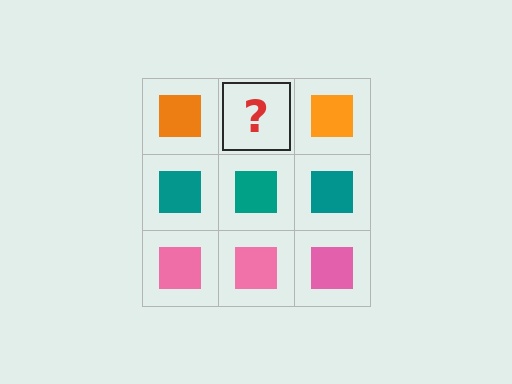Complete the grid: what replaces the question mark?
The question mark should be replaced with an orange square.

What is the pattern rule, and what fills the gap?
The rule is that each row has a consistent color. The gap should be filled with an orange square.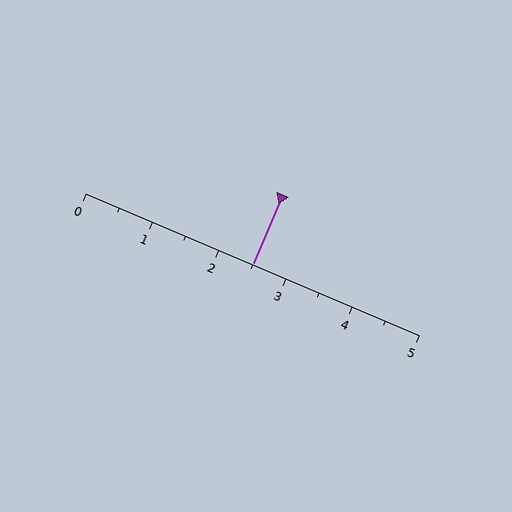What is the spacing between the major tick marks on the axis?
The major ticks are spaced 1 apart.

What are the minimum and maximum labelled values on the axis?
The axis runs from 0 to 5.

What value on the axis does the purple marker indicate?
The marker indicates approximately 2.5.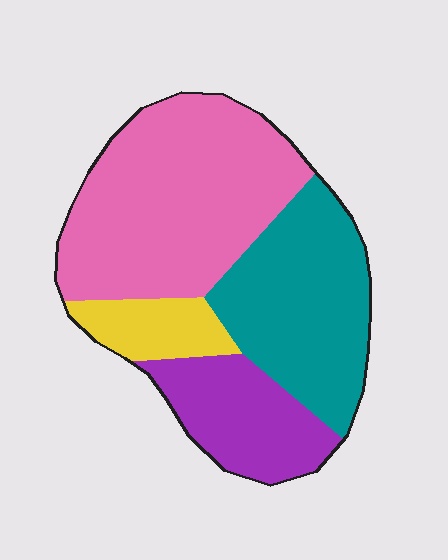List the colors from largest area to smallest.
From largest to smallest: pink, teal, purple, yellow.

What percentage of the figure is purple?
Purple covers around 20% of the figure.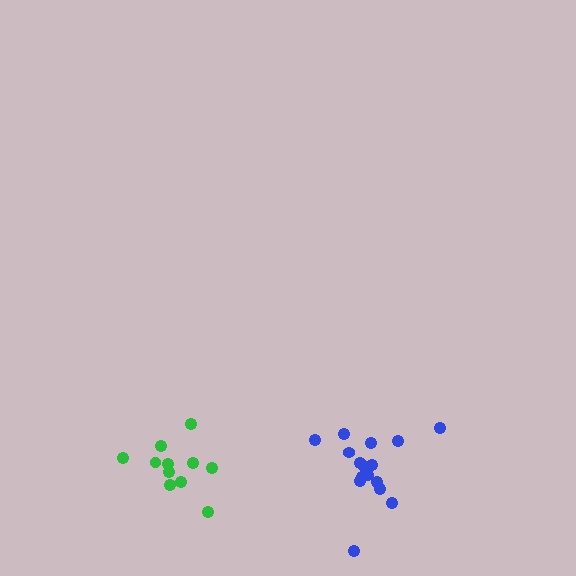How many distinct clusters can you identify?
There are 2 distinct clusters.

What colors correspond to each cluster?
The clusters are colored: blue, green.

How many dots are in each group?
Group 1: 16 dots, Group 2: 11 dots (27 total).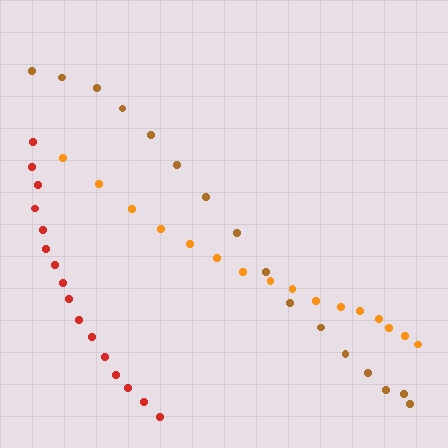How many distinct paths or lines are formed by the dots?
There are 3 distinct paths.